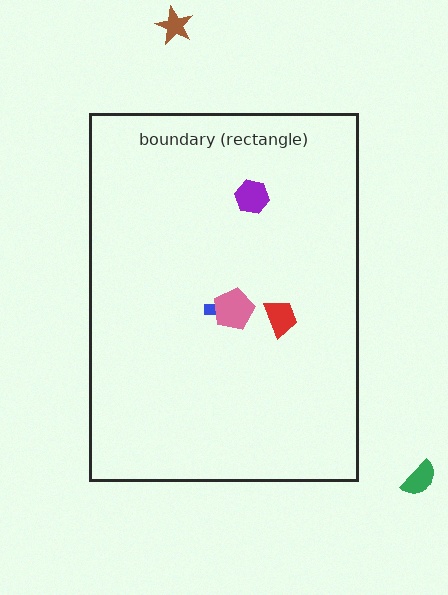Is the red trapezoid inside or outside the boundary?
Inside.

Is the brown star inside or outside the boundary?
Outside.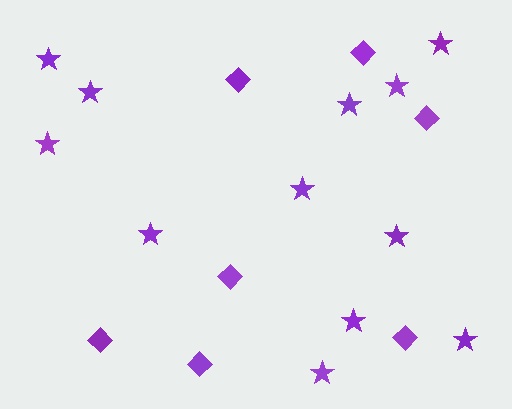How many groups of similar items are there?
There are 2 groups: one group of stars (12) and one group of diamonds (7).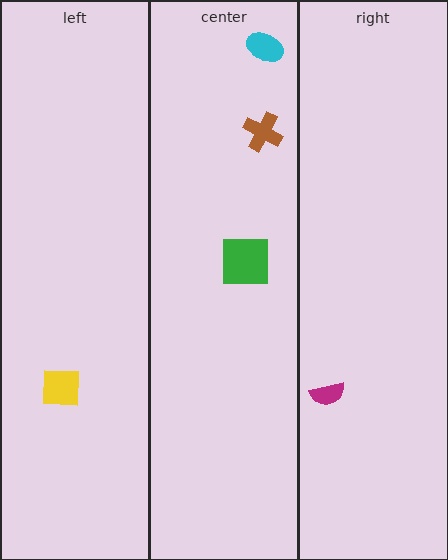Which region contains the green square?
The center region.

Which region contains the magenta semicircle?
The right region.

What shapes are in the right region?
The magenta semicircle.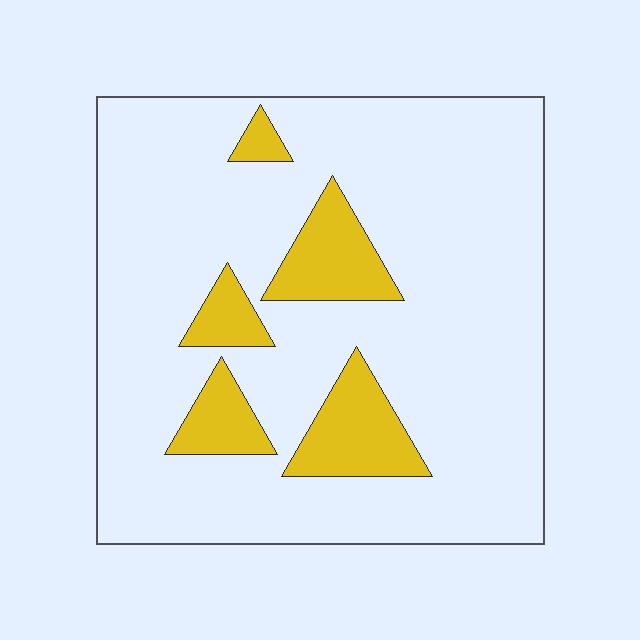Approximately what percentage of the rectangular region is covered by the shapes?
Approximately 15%.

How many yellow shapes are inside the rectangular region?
5.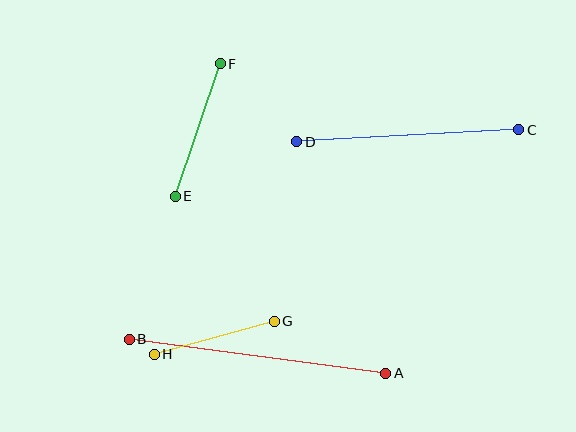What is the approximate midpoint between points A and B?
The midpoint is at approximately (257, 356) pixels.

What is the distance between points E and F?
The distance is approximately 140 pixels.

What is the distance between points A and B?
The distance is approximately 259 pixels.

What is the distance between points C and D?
The distance is approximately 223 pixels.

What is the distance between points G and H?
The distance is approximately 124 pixels.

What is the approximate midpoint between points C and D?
The midpoint is at approximately (408, 136) pixels.